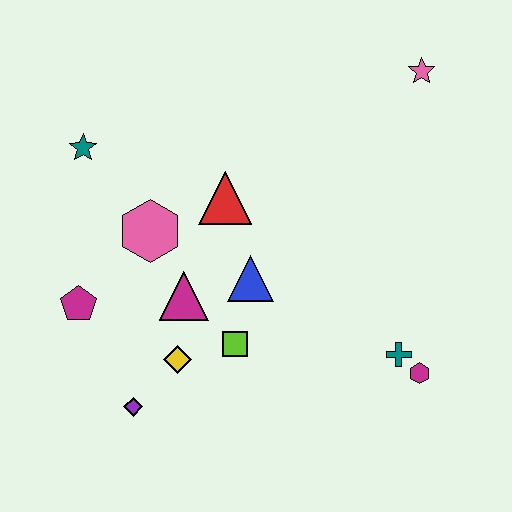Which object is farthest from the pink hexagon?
The pink star is farthest from the pink hexagon.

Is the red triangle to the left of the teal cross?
Yes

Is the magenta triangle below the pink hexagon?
Yes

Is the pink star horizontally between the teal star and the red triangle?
No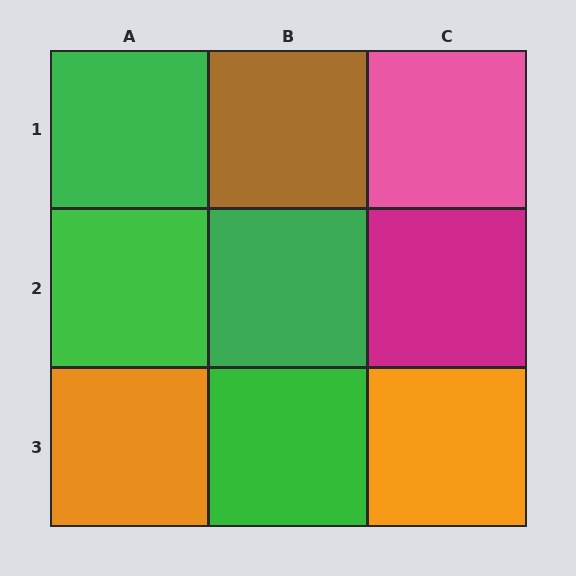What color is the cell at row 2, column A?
Green.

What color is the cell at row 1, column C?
Pink.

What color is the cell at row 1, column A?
Green.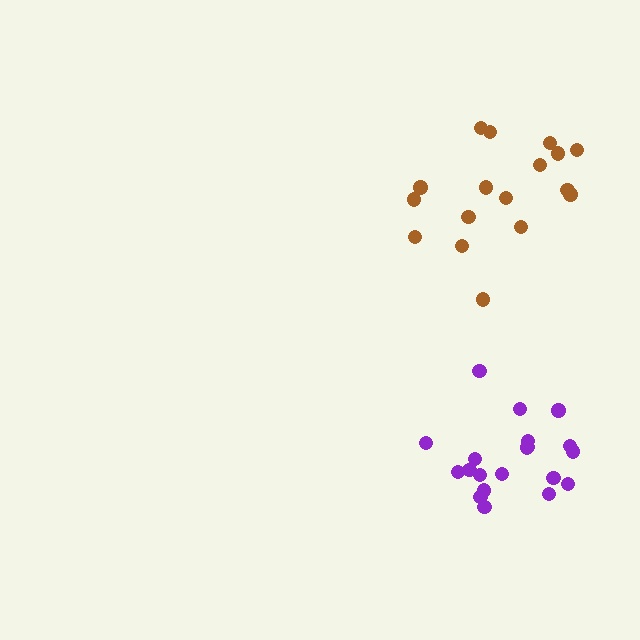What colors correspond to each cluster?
The clusters are colored: brown, purple.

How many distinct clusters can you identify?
There are 2 distinct clusters.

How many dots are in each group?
Group 1: 17 dots, Group 2: 20 dots (37 total).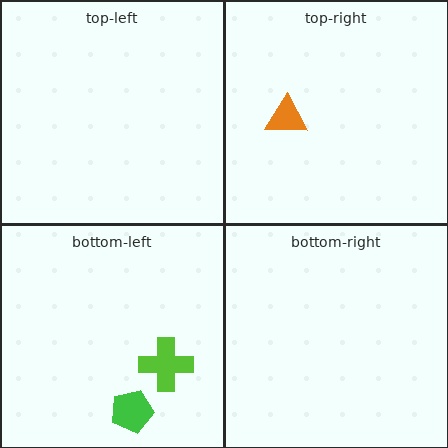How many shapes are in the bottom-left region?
2.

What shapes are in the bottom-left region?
The lime cross, the green pentagon.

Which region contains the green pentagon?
The bottom-left region.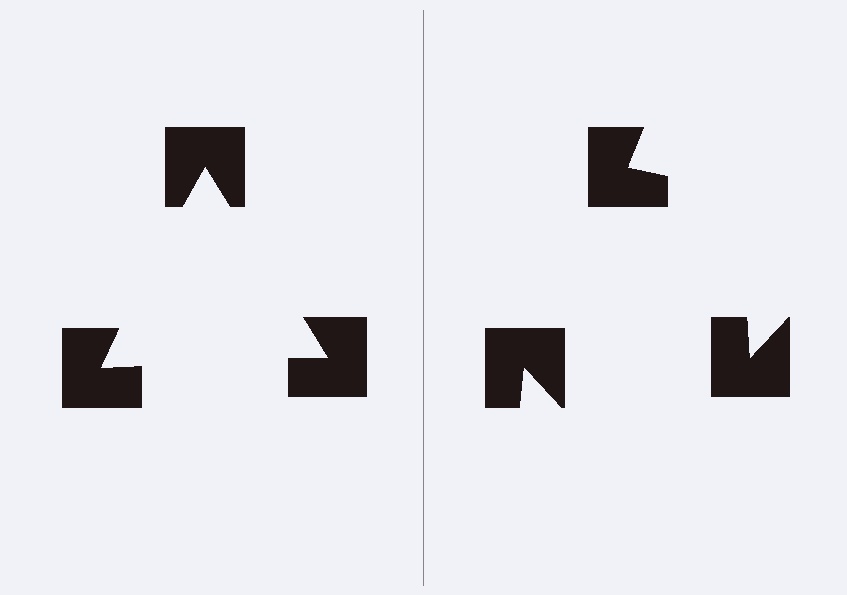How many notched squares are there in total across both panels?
6 — 3 on each side.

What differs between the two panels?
The notched squares are positioned identically on both sides; only the wedge orientations differ. On the left they align to a triangle; on the right they are misaligned.